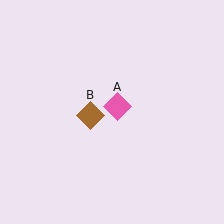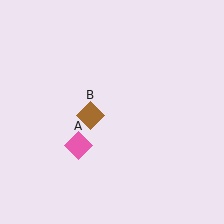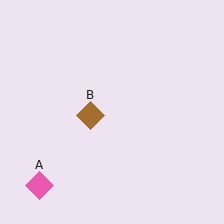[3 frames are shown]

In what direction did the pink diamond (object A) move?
The pink diamond (object A) moved down and to the left.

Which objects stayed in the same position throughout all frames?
Brown diamond (object B) remained stationary.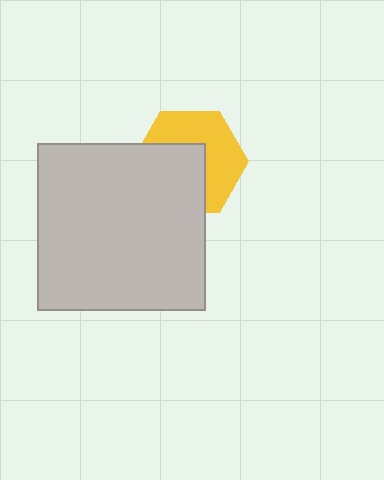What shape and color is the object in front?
The object in front is a light gray square.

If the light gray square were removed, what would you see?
You would see the complete yellow hexagon.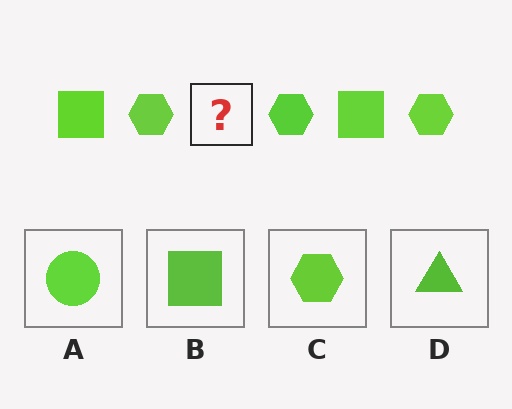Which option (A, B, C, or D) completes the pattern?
B.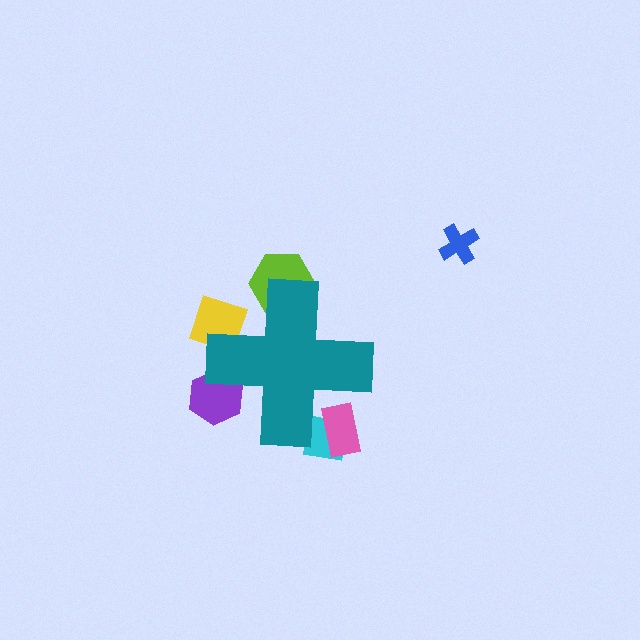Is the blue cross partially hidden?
No, the blue cross is fully visible.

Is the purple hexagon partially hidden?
Yes, the purple hexagon is partially hidden behind the teal cross.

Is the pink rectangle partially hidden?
Yes, the pink rectangle is partially hidden behind the teal cross.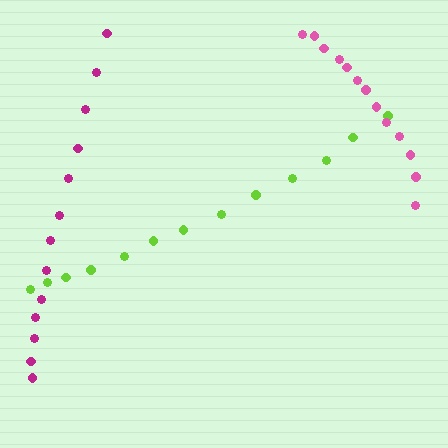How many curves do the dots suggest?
There are 3 distinct paths.